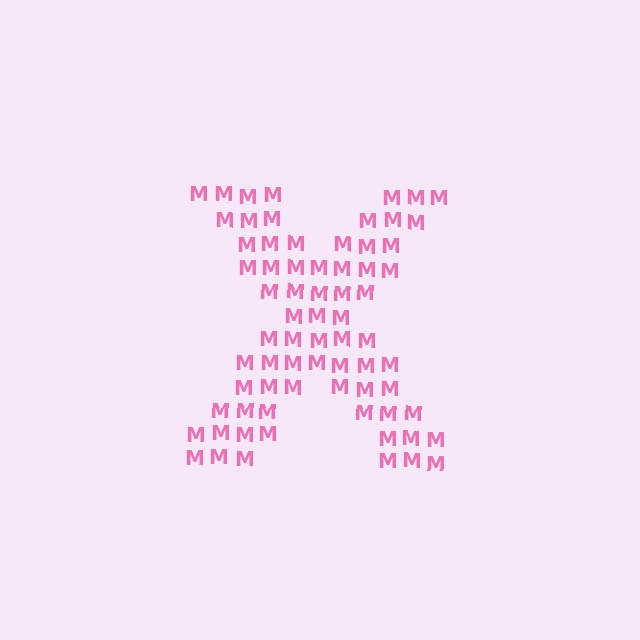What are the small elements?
The small elements are letter M's.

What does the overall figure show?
The overall figure shows the letter X.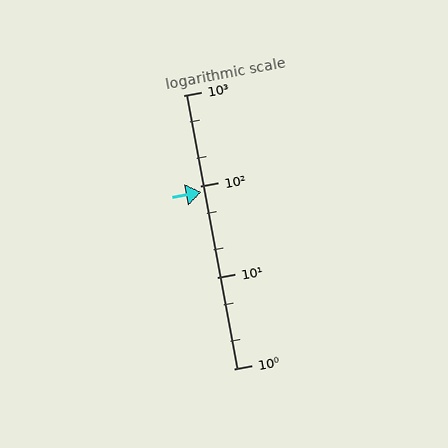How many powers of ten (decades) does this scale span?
The scale spans 3 decades, from 1 to 1000.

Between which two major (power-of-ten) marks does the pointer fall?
The pointer is between 10 and 100.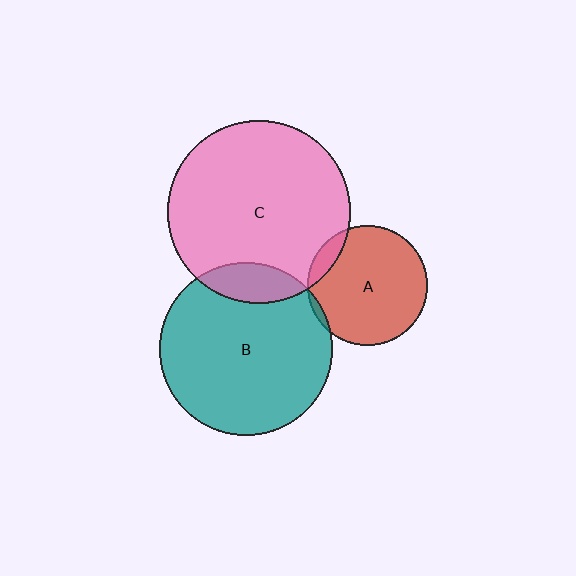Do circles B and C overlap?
Yes.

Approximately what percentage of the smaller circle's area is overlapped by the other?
Approximately 15%.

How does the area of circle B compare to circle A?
Approximately 2.1 times.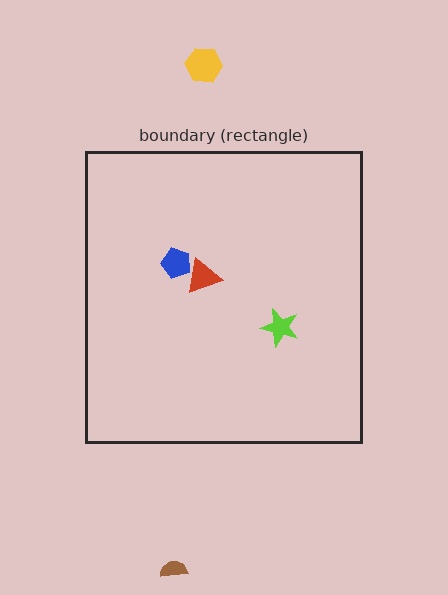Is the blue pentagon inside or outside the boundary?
Inside.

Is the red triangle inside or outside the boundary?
Inside.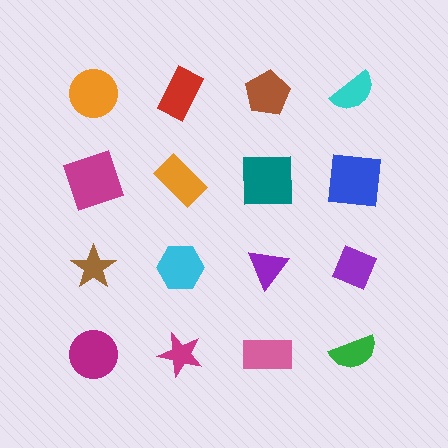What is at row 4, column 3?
A pink rectangle.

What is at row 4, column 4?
A green semicircle.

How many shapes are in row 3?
4 shapes.